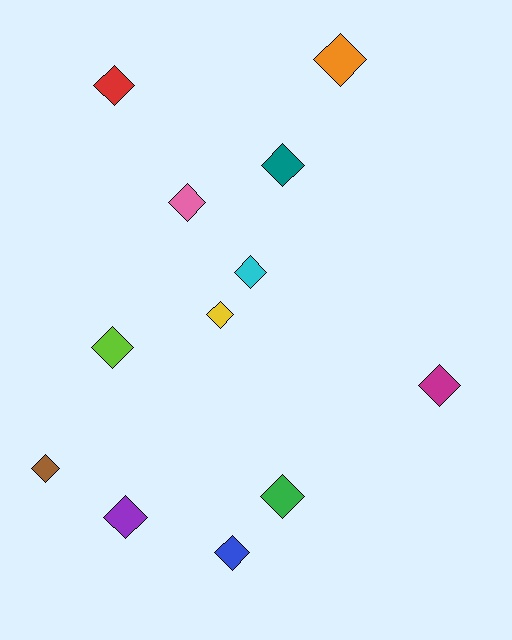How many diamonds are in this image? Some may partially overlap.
There are 12 diamonds.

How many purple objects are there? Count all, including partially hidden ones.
There is 1 purple object.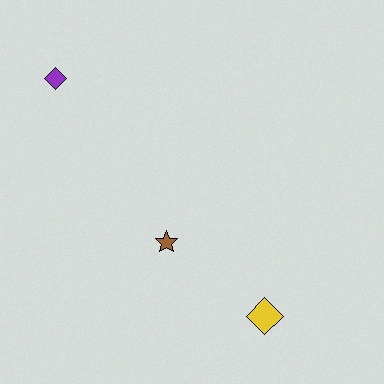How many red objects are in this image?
There are no red objects.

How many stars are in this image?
There is 1 star.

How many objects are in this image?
There are 3 objects.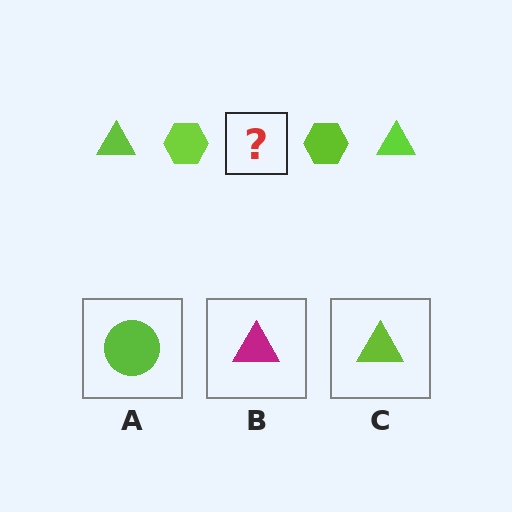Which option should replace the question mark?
Option C.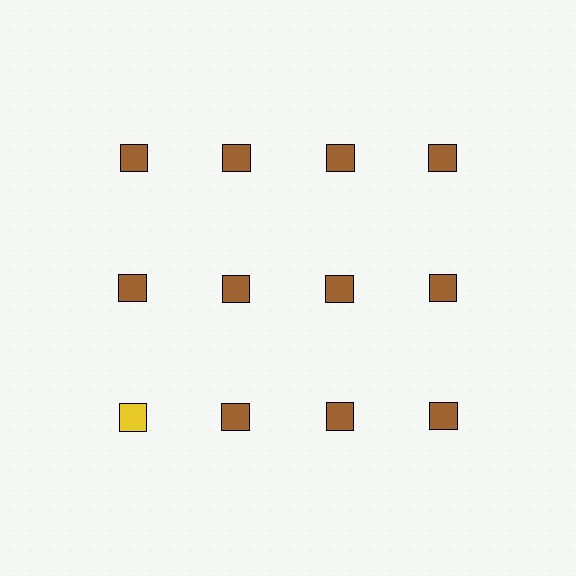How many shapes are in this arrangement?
There are 12 shapes arranged in a grid pattern.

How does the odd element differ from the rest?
It has a different color: yellow instead of brown.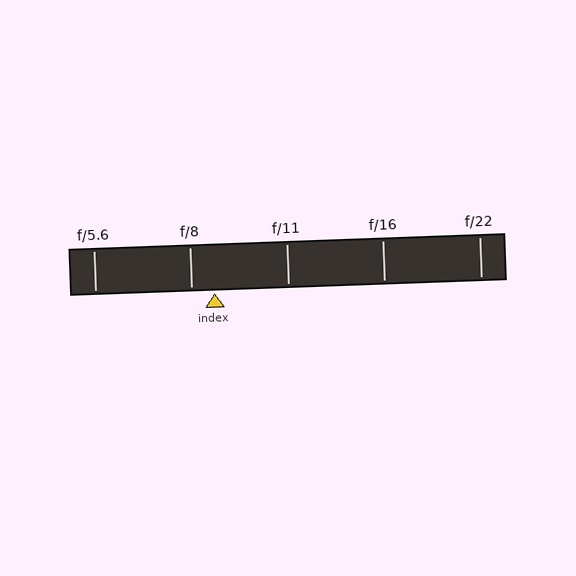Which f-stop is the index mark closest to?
The index mark is closest to f/8.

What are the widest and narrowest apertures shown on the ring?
The widest aperture shown is f/5.6 and the narrowest is f/22.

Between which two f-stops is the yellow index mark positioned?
The index mark is between f/8 and f/11.